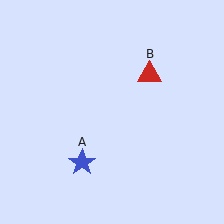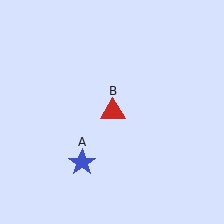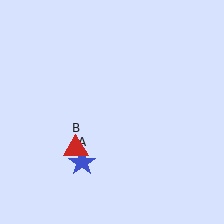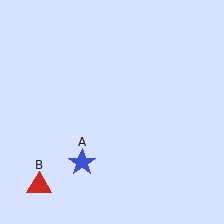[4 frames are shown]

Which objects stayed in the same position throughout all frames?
Blue star (object A) remained stationary.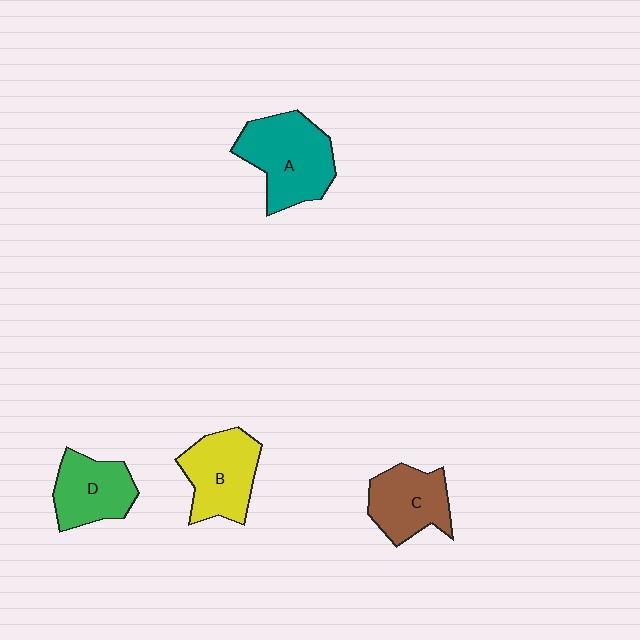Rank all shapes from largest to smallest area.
From largest to smallest: A (teal), B (yellow), C (brown), D (green).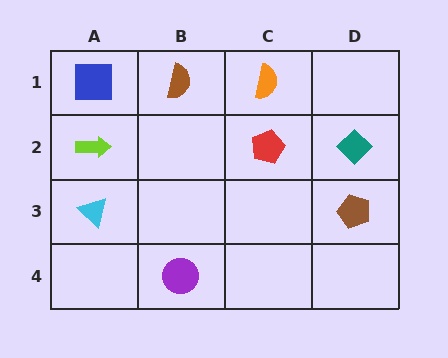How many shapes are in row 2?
3 shapes.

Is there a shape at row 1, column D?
No, that cell is empty.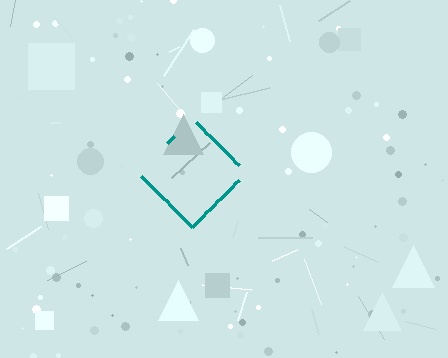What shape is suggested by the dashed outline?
The dashed outline suggests a diamond.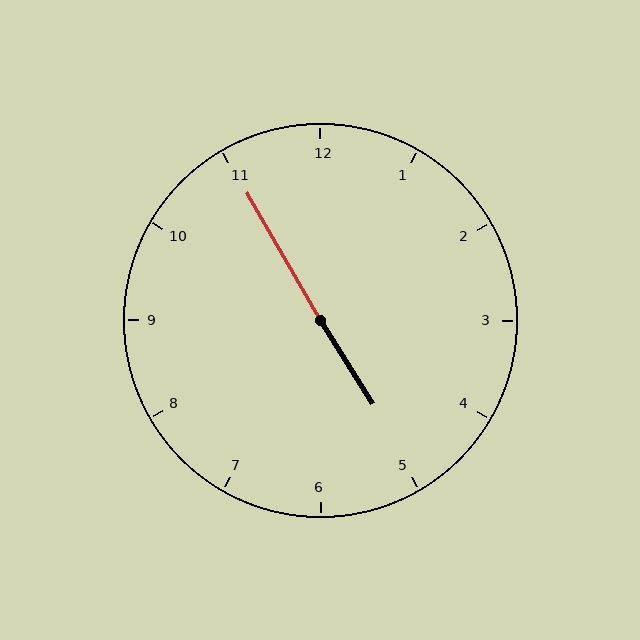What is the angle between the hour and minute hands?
Approximately 178 degrees.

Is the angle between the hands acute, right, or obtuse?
It is obtuse.